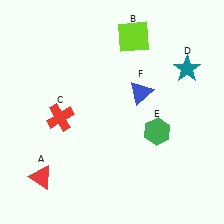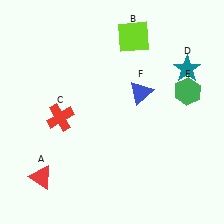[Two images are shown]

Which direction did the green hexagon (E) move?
The green hexagon (E) moved up.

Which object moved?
The green hexagon (E) moved up.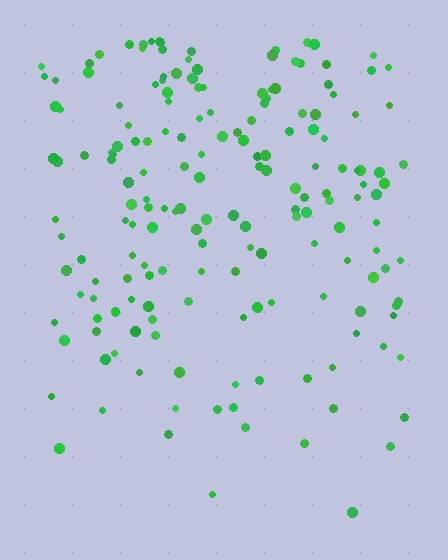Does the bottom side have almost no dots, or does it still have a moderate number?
Still a moderate number, just noticeably fewer than the top.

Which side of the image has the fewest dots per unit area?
The bottom.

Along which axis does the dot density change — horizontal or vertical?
Vertical.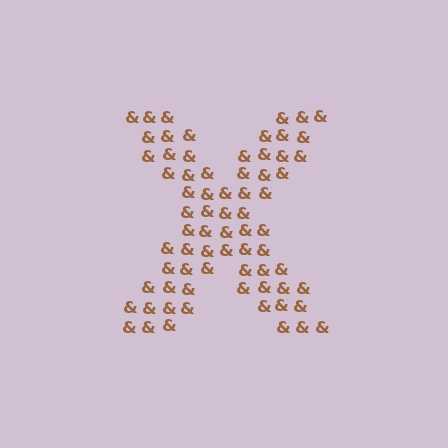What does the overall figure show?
The overall figure shows the letter X.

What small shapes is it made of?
It is made of small ampersands.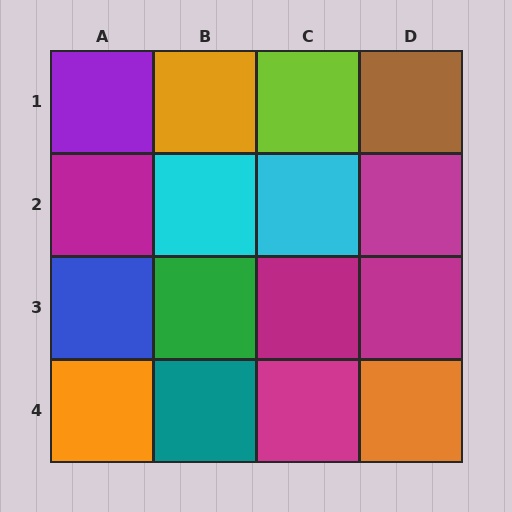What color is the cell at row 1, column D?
Brown.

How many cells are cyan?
2 cells are cyan.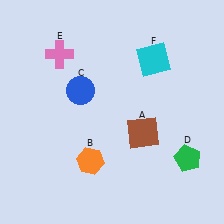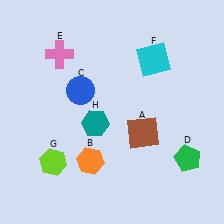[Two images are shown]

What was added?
A lime hexagon (G), a teal hexagon (H) were added in Image 2.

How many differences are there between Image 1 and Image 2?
There are 2 differences between the two images.